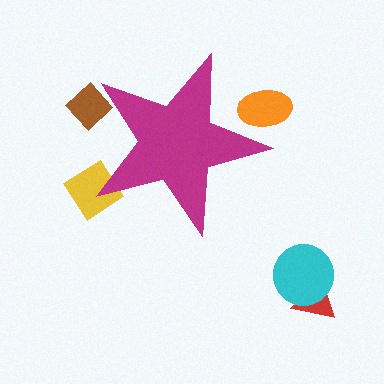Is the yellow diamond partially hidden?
Yes, the yellow diamond is partially hidden behind the magenta star.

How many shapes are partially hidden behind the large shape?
3 shapes are partially hidden.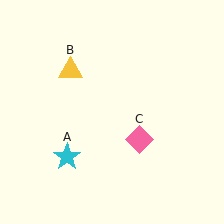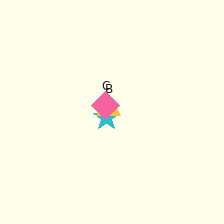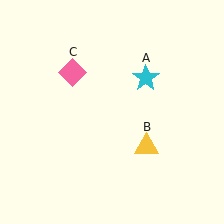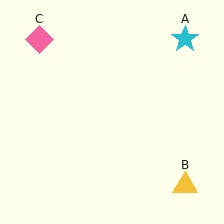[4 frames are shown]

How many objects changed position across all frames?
3 objects changed position: cyan star (object A), yellow triangle (object B), pink diamond (object C).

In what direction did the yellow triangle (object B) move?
The yellow triangle (object B) moved down and to the right.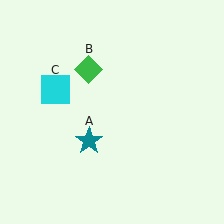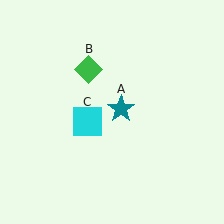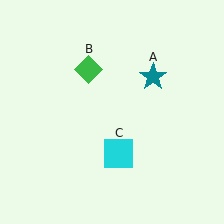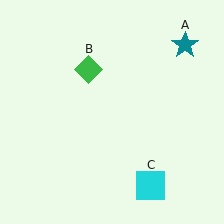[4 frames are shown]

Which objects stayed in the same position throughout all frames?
Green diamond (object B) remained stationary.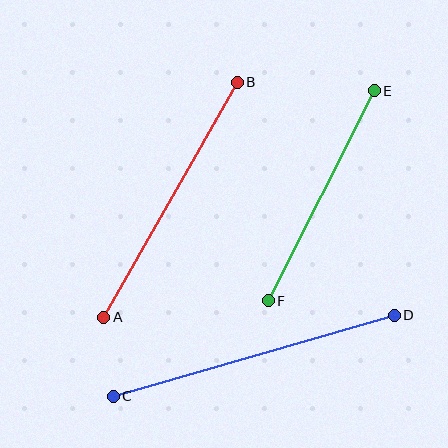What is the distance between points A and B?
The distance is approximately 270 pixels.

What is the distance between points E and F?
The distance is approximately 235 pixels.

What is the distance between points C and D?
The distance is approximately 292 pixels.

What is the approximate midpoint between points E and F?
The midpoint is at approximately (321, 196) pixels.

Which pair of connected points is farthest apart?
Points C and D are farthest apart.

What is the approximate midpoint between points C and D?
The midpoint is at approximately (254, 356) pixels.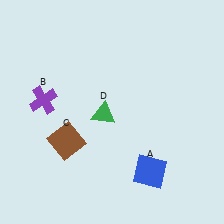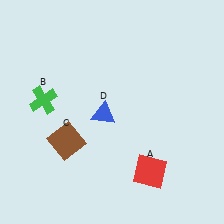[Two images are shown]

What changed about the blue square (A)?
In Image 1, A is blue. In Image 2, it changed to red.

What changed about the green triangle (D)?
In Image 1, D is green. In Image 2, it changed to blue.